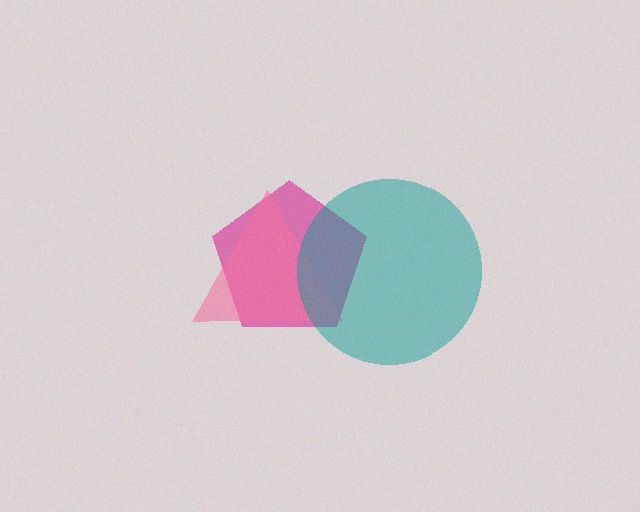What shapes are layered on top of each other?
The layered shapes are: a magenta pentagon, a pink triangle, a teal circle.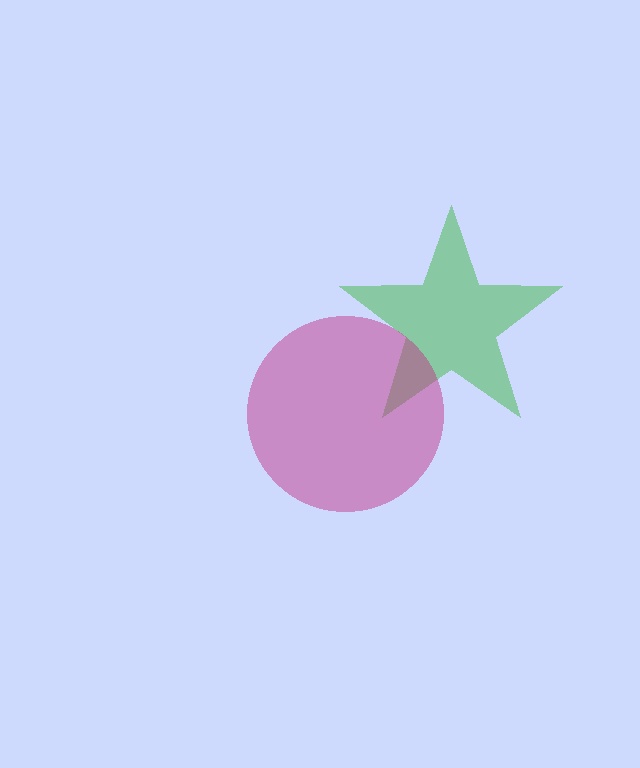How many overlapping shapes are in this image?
There are 2 overlapping shapes in the image.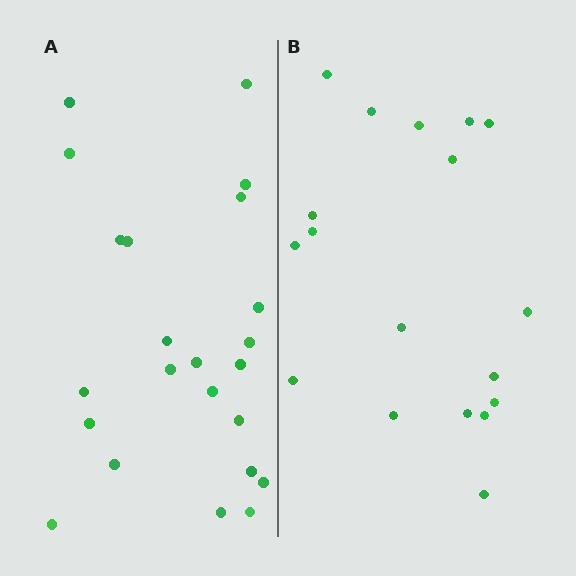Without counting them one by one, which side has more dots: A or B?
Region A (the left region) has more dots.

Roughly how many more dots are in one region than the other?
Region A has about 5 more dots than region B.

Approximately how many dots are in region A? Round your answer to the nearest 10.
About 20 dots. (The exact count is 23, which rounds to 20.)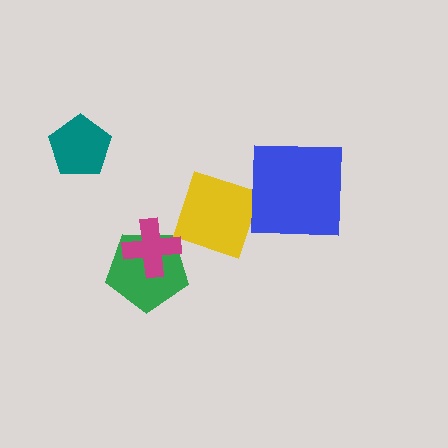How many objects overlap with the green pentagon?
1 object overlaps with the green pentagon.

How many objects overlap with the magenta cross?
1 object overlaps with the magenta cross.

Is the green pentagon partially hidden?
Yes, it is partially covered by another shape.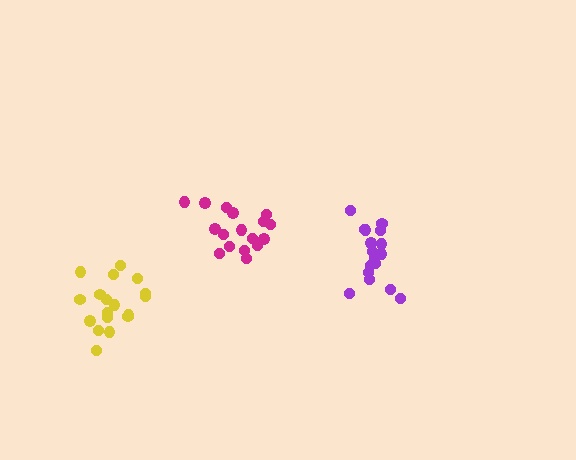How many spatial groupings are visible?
There are 3 spatial groupings.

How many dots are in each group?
Group 1: 17 dots, Group 2: 17 dots, Group 3: 18 dots (52 total).